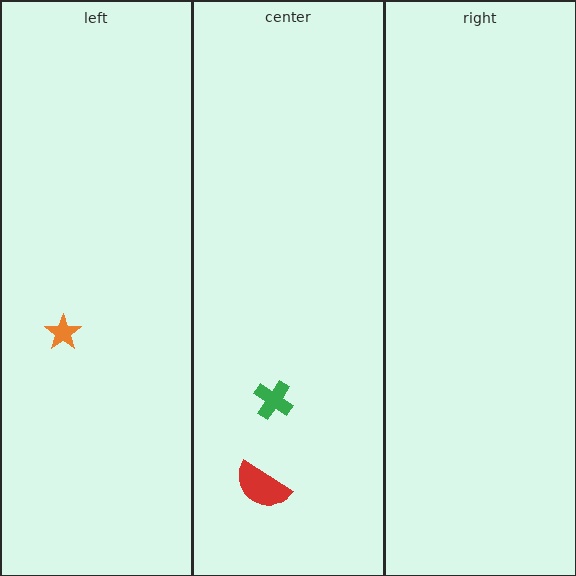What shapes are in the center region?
The red semicircle, the green cross.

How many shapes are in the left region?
1.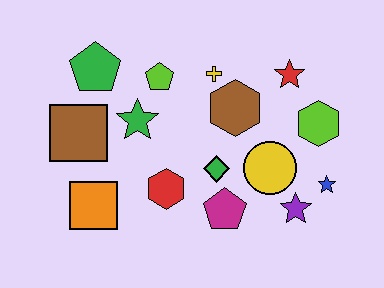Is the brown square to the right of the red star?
No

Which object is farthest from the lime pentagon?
The blue star is farthest from the lime pentagon.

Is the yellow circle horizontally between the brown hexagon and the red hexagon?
No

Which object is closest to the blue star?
The purple star is closest to the blue star.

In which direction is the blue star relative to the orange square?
The blue star is to the right of the orange square.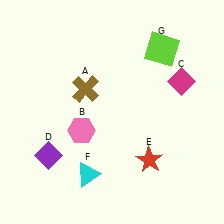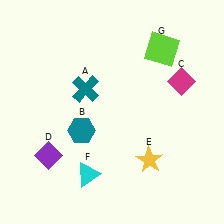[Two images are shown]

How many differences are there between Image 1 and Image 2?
There are 3 differences between the two images.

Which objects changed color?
A changed from brown to teal. B changed from pink to teal. E changed from red to yellow.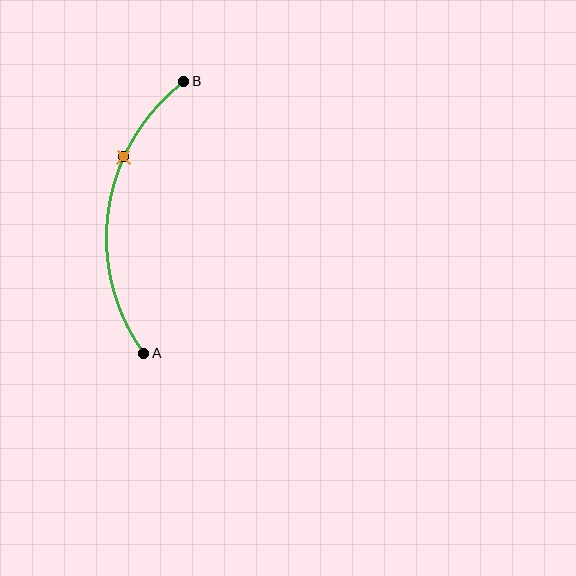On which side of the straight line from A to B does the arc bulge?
The arc bulges to the left of the straight line connecting A and B.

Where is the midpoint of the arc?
The arc midpoint is the point on the curve farthest from the straight line joining A and B. It sits to the left of that line.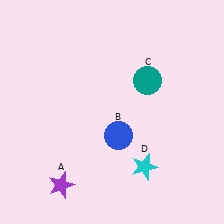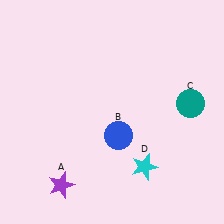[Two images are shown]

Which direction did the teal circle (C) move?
The teal circle (C) moved right.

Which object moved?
The teal circle (C) moved right.